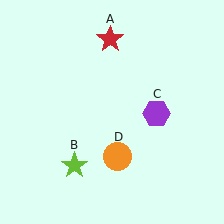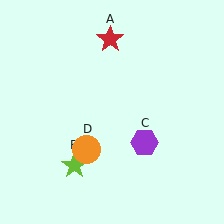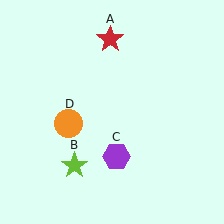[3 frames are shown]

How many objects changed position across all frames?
2 objects changed position: purple hexagon (object C), orange circle (object D).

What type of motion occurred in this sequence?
The purple hexagon (object C), orange circle (object D) rotated clockwise around the center of the scene.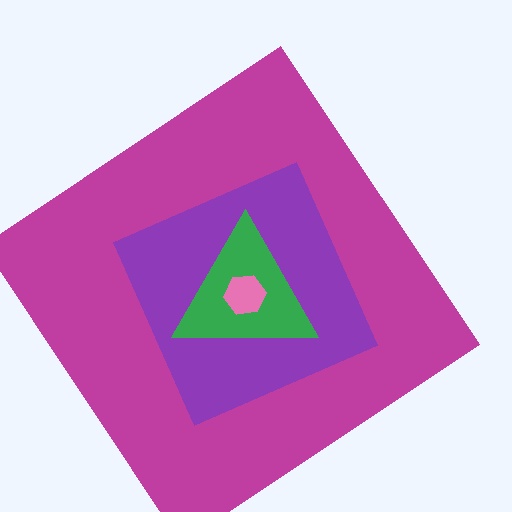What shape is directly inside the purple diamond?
The green triangle.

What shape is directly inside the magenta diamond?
The purple diamond.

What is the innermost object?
The pink hexagon.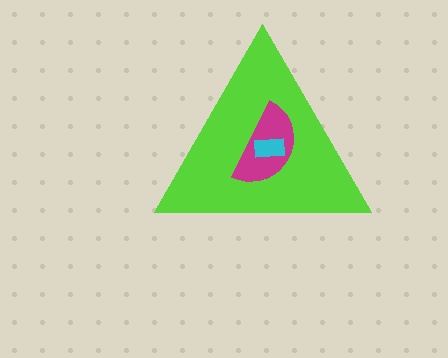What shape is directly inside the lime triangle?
The magenta semicircle.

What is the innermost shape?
The cyan rectangle.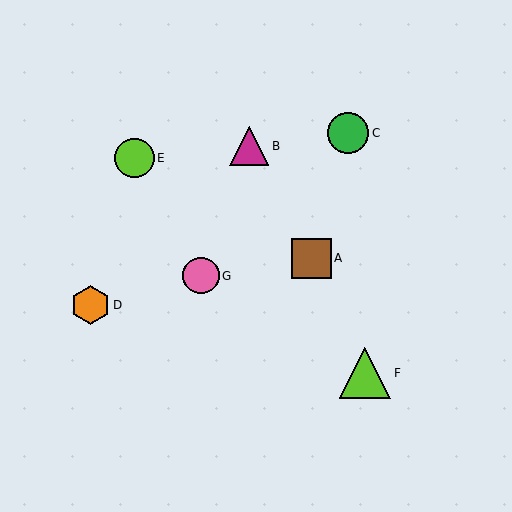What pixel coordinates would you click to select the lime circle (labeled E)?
Click at (135, 158) to select the lime circle E.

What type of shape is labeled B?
Shape B is a magenta triangle.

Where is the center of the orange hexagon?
The center of the orange hexagon is at (90, 305).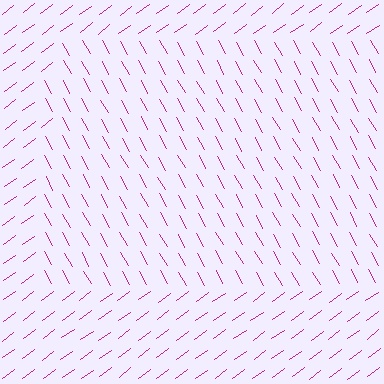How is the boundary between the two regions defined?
The boundary is defined purely by a change in line orientation (approximately 83 degrees difference). All lines are the same color and thickness.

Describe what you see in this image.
The image is filled with small magenta line segments. A rectangle region in the image has lines oriented differently from the surrounding lines, creating a visible texture boundary.